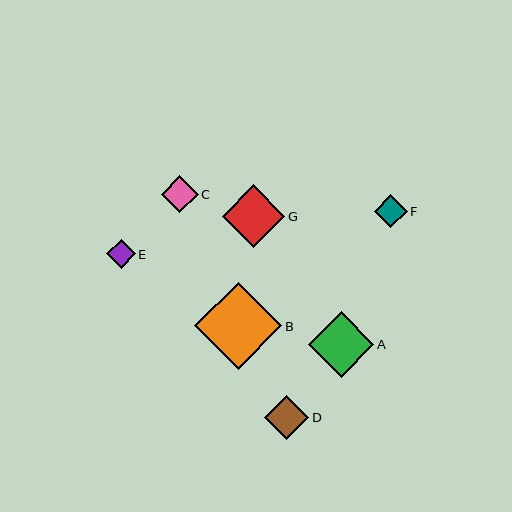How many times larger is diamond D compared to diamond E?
Diamond D is approximately 1.5 times the size of diamond E.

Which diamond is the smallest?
Diamond E is the smallest with a size of approximately 29 pixels.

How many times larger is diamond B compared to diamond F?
Diamond B is approximately 2.6 times the size of diamond F.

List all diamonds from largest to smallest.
From largest to smallest: B, A, G, D, C, F, E.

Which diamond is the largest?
Diamond B is the largest with a size of approximately 87 pixels.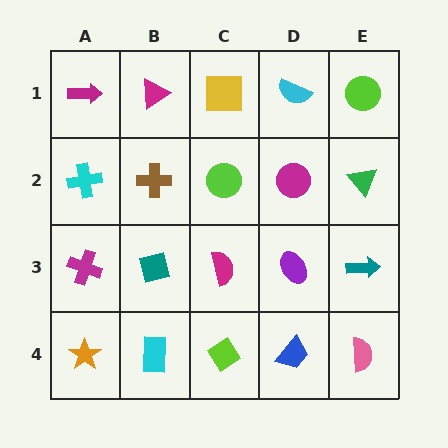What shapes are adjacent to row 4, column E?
A teal arrow (row 3, column E), a blue trapezoid (row 4, column D).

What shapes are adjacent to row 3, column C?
A lime circle (row 2, column C), a lime diamond (row 4, column C), a teal square (row 3, column B), a purple ellipse (row 3, column D).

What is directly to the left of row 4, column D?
A lime diamond.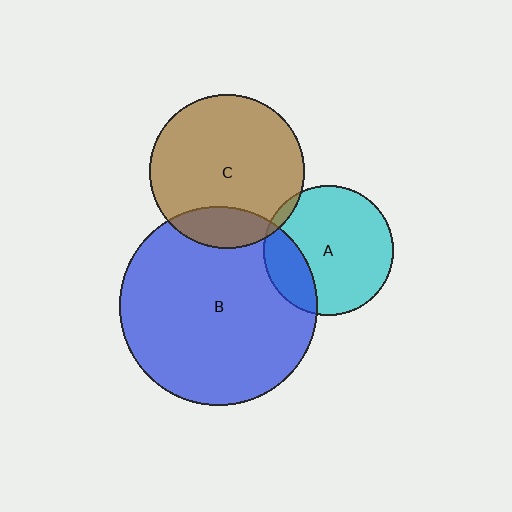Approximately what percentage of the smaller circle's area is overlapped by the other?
Approximately 5%.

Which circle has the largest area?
Circle B (blue).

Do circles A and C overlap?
Yes.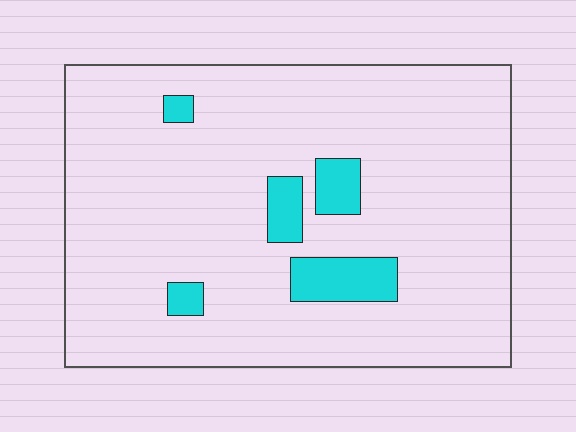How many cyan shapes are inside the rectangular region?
5.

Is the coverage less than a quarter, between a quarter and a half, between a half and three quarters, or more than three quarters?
Less than a quarter.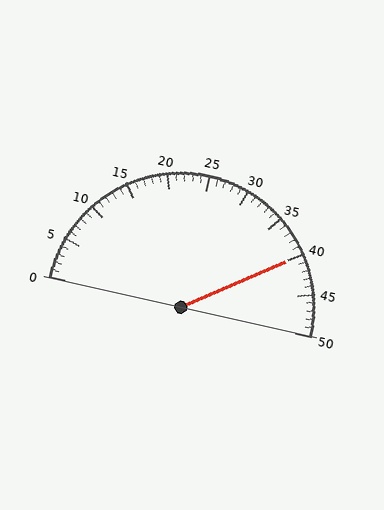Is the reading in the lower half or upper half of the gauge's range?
The reading is in the upper half of the range (0 to 50).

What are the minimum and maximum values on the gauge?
The gauge ranges from 0 to 50.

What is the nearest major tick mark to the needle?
The nearest major tick mark is 40.